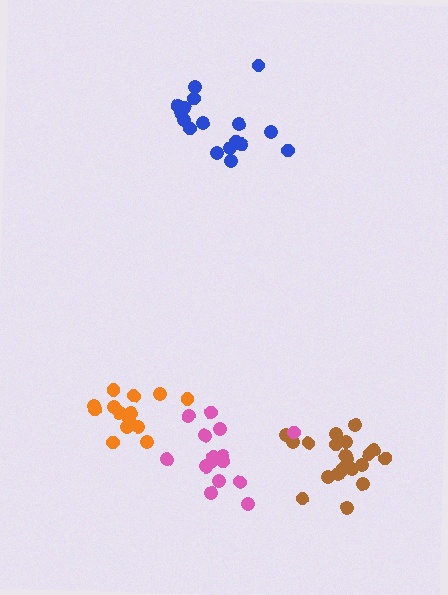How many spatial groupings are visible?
There are 4 spatial groupings.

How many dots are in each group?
Group 1: 17 dots, Group 2: 20 dots, Group 3: 15 dots, Group 4: 14 dots (66 total).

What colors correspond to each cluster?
The clusters are colored: blue, brown, pink, orange.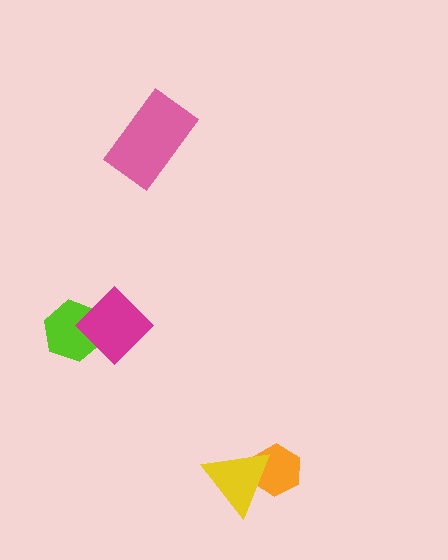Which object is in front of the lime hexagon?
The magenta diamond is in front of the lime hexagon.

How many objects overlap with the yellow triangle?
1 object overlaps with the yellow triangle.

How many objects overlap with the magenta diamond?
1 object overlaps with the magenta diamond.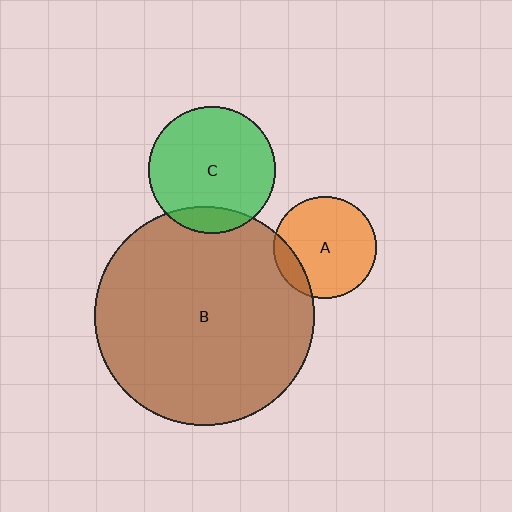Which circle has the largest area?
Circle B (brown).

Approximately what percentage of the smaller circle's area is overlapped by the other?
Approximately 15%.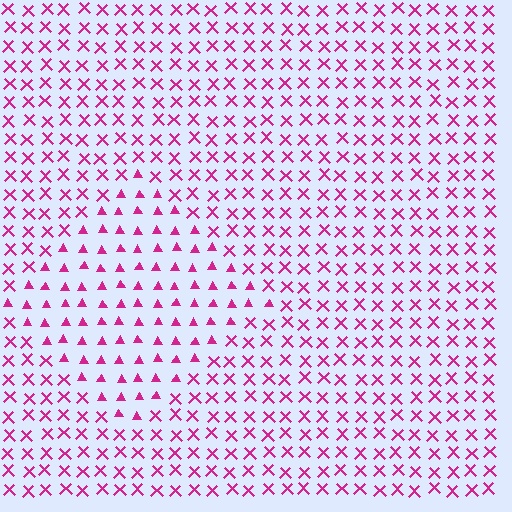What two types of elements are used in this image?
The image uses triangles inside the diamond region and X marks outside it.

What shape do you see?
I see a diamond.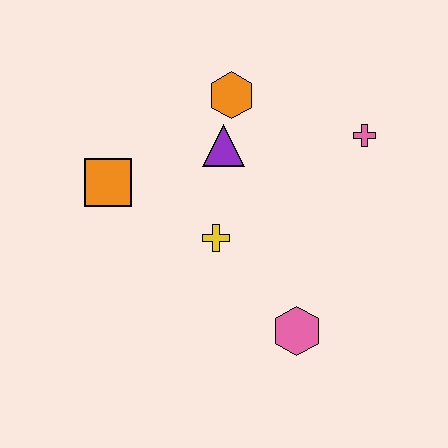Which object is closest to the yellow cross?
The purple triangle is closest to the yellow cross.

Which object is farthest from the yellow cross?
The pink cross is farthest from the yellow cross.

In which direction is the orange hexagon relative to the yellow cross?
The orange hexagon is above the yellow cross.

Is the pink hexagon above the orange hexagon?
No